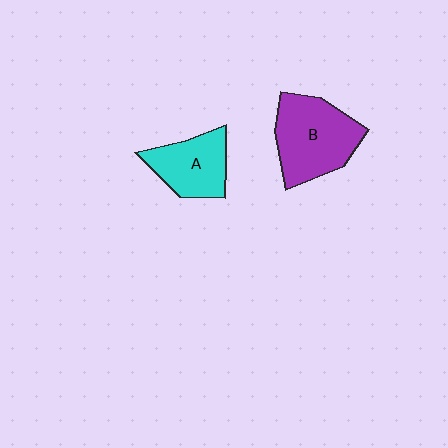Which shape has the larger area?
Shape B (purple).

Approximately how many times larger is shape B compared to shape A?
Approximately 1.4 times.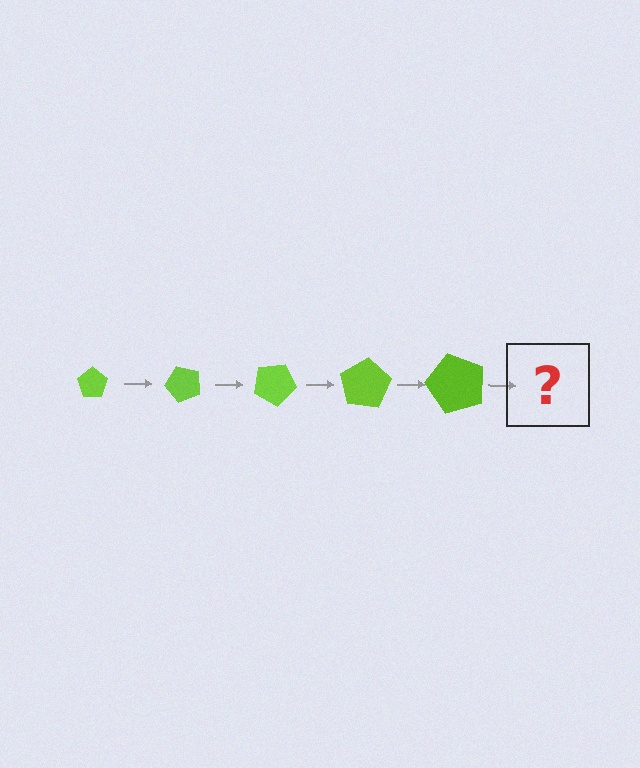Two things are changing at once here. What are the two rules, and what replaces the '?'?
The two rules are that the pentagon grows larger each step and it rotates 50 degrees each step. The '?' should be a pentagon, larger than the previous one and rotated 250 degrees from the start.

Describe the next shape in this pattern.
It should be a pentagon, larger than the previous one and rotated 250 degrees from the start.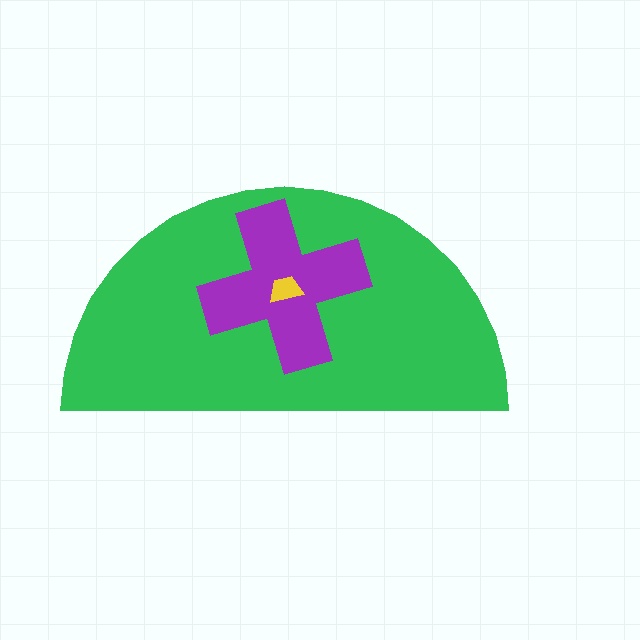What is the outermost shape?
The green semicircle.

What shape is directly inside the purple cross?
The yellow trapezoid.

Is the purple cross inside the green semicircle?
Yes.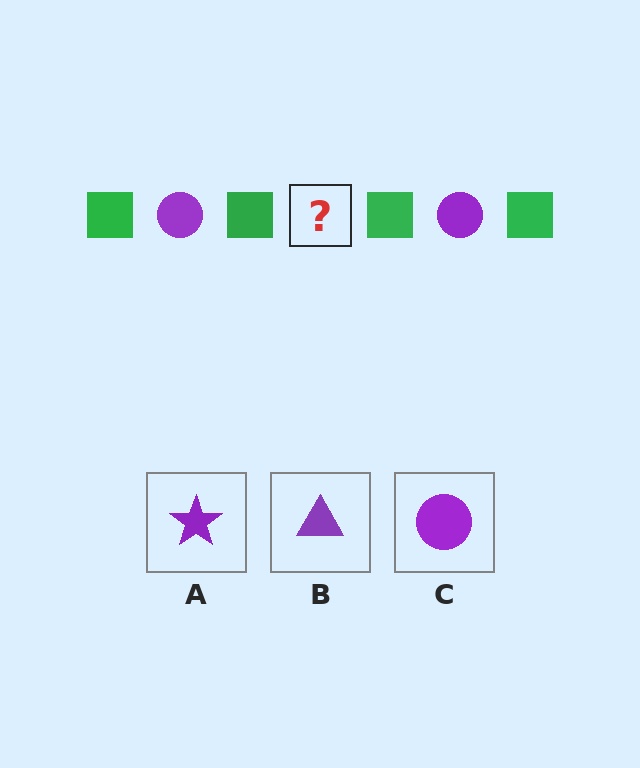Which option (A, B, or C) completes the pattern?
C.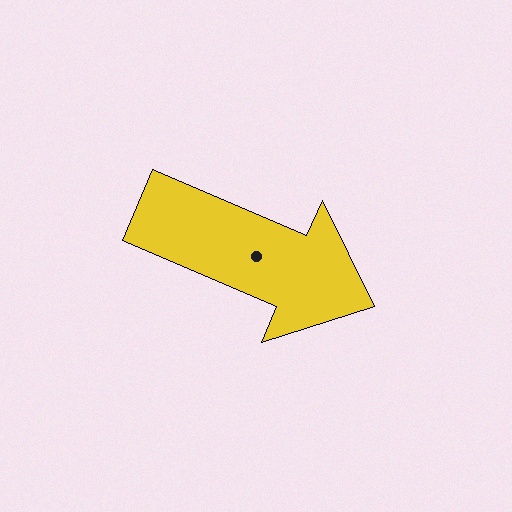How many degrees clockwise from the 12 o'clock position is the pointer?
Approximately 113 degrees.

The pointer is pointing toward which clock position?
Roughly 4 o'clock.